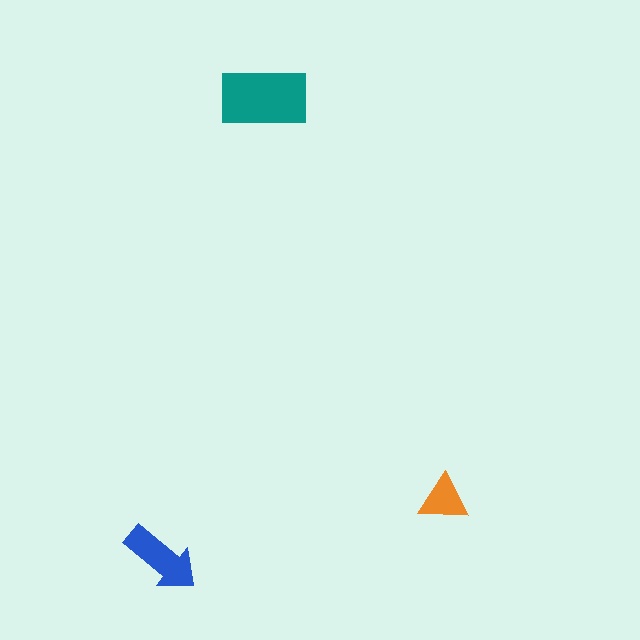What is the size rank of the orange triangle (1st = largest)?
3rd.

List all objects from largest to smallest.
The teal rectangle, the blue arrow, the orange triangle.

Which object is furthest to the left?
The blue arrow is leftmost.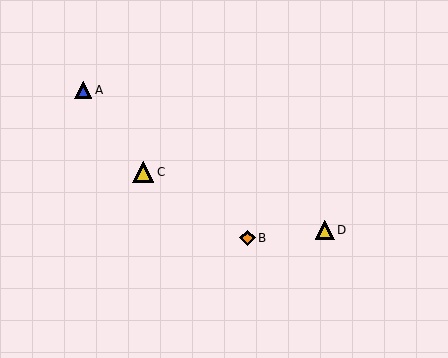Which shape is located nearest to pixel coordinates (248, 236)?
The orange diamond (labeled B) at (247, 238) is nearest to that location.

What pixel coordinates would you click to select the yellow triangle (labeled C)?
Click at (143, 172) to select the yellow triangle C.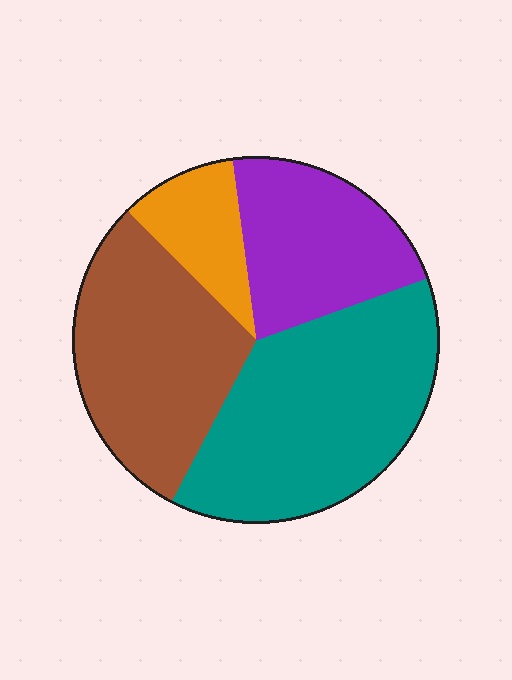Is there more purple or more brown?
Brown.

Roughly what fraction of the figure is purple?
Purple covers about 20% of the figure.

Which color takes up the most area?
Teal, at roughly 40%.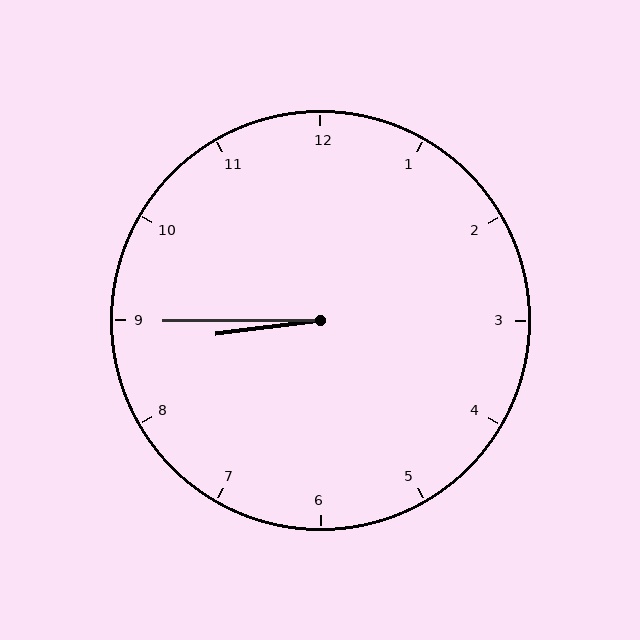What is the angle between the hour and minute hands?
Approximately 8 degrees.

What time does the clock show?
8:45.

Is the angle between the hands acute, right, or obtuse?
It is acute.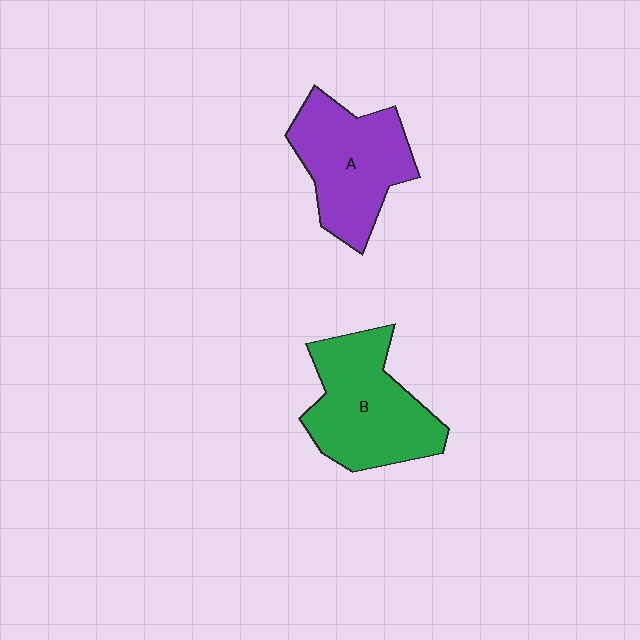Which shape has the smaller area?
Shape A (purple).